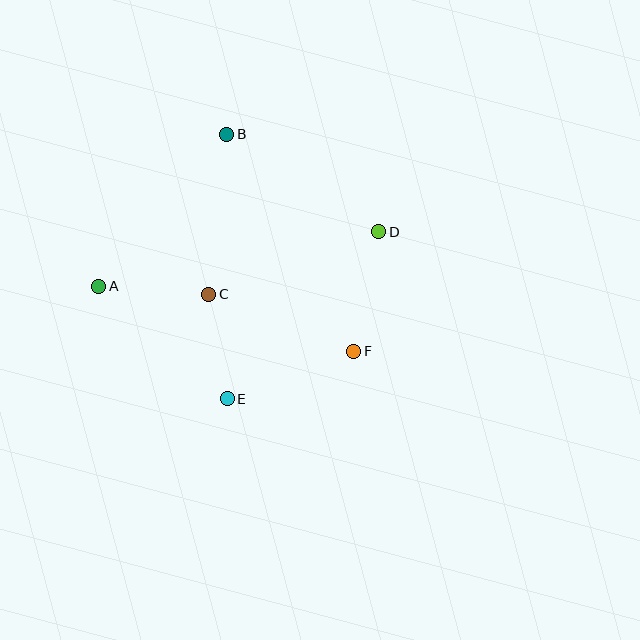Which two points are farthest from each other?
Points A and D are farthest from each other.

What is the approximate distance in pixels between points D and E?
The distance between D and E is approximately 225 pixels.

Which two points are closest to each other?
Points C and E are closest to each other.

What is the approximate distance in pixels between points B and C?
The distance between B and C is approximately 161 pixels.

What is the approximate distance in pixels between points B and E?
The distance between B and E is approximately 265 pixels.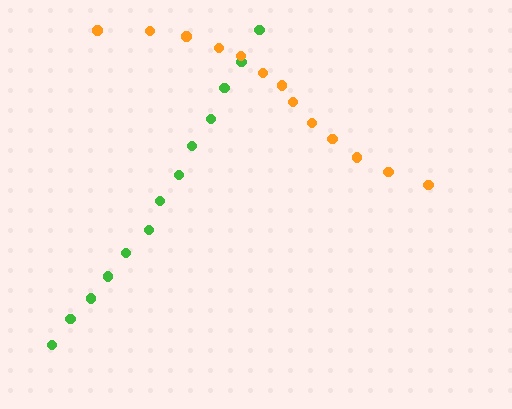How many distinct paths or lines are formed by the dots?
There are 2 distinct paths.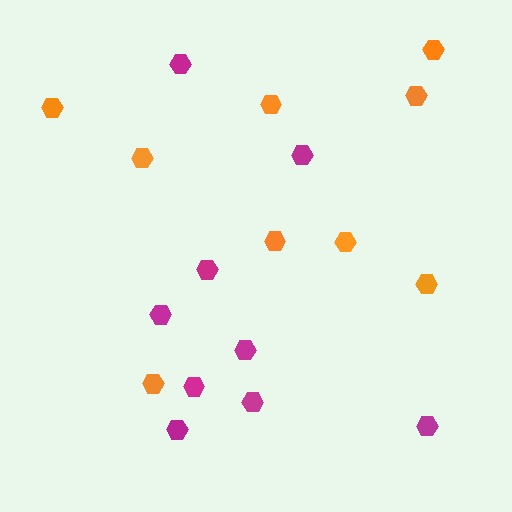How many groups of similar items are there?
There are 2 groups: one group of magenta hexagons (9) and one group of orange hexagons (9).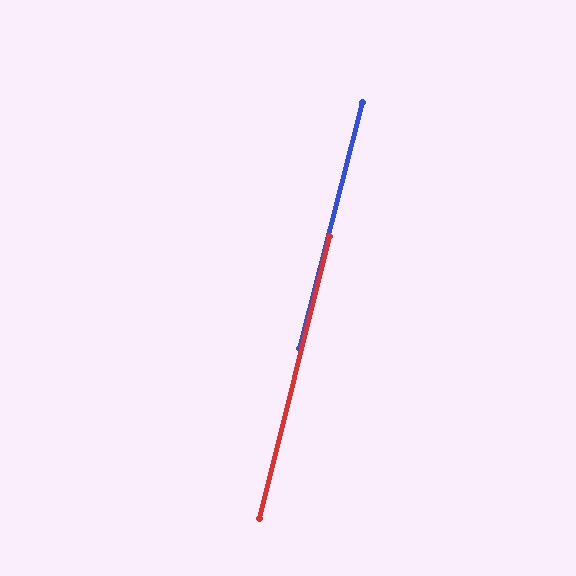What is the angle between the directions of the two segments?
Approximately 0 degrees.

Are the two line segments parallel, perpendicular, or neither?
Parallel — their directions differ by only 0.4°.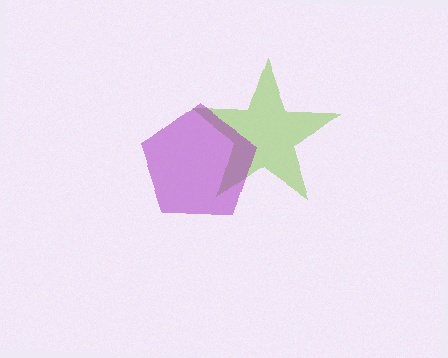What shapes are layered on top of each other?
The layered shapes are: a lime star, a purple pentagon.